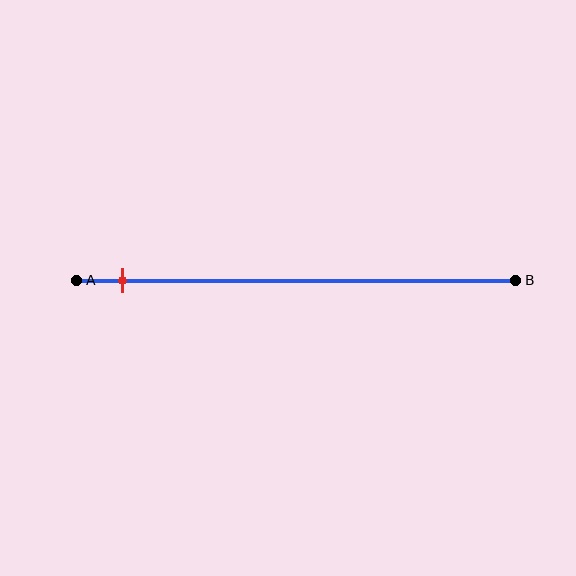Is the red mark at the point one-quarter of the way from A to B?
No, the mark is at about 10% from A, not at the 25% one-quarter point.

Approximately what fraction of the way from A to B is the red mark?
The red mark is approximately 10% of the way from A to B.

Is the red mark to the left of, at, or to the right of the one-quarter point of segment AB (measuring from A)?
The red mark is to the left of the one-quarter point of segment AB.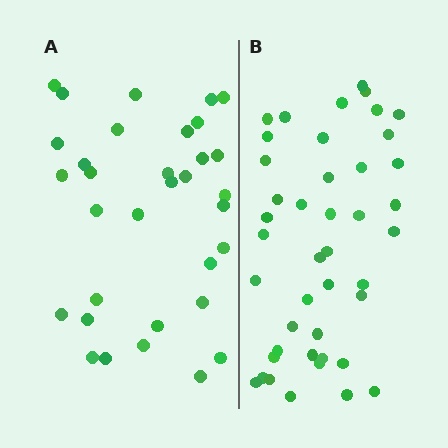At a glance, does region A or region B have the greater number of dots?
Region B (the right region) has more dots.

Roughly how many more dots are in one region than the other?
Region B has roughly 10 or so more dots than region A.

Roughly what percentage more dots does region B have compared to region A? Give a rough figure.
About 30% more.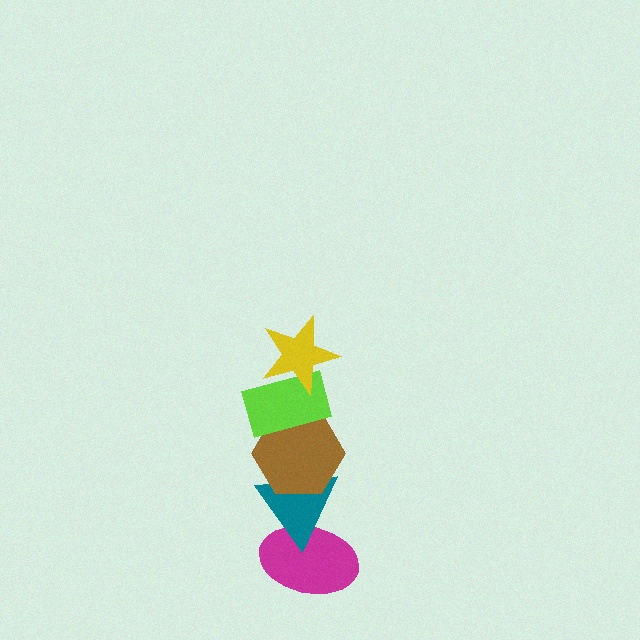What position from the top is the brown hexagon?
The brown hexagon is 3rd from the top.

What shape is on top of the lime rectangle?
The yellow star is on top of the lime rectangle.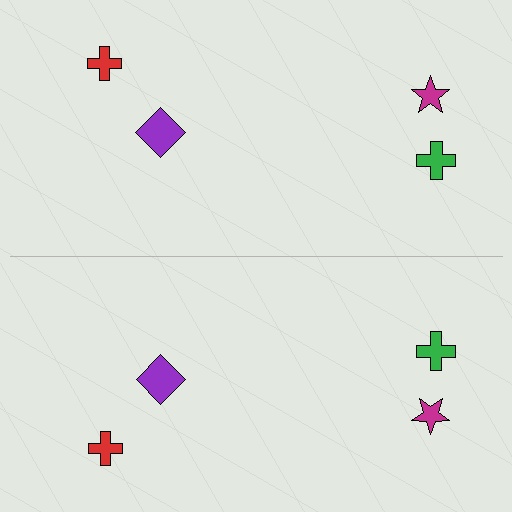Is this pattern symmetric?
Yes, this pattern has bilateral (reflection) symmetry.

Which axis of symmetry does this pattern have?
The pattern has a horizontal axis of symmetry running through the center of the image.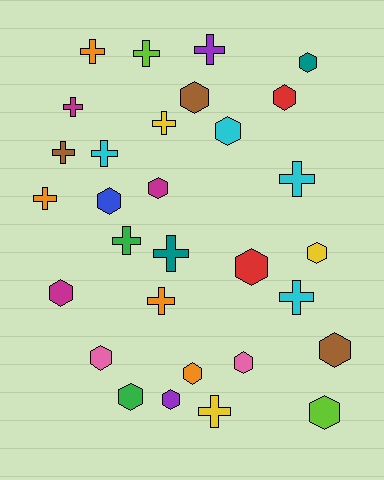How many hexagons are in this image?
There are 16 hexagons.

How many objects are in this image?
There are 30 objects.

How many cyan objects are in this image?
There are 4 cyan objects.